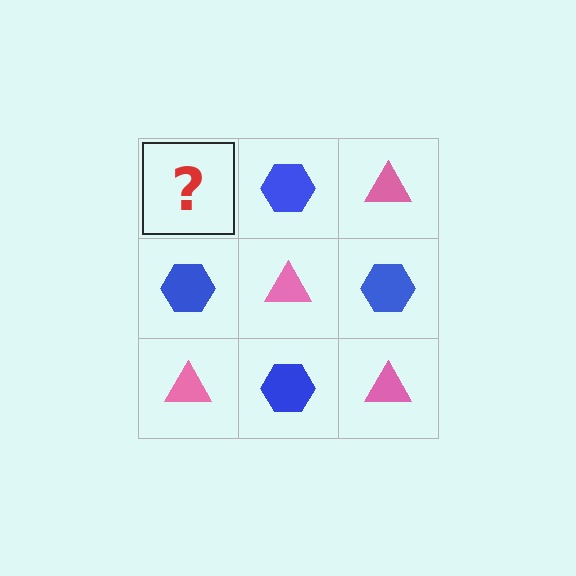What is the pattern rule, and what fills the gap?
The rule is that it alternates pink triangle and blue hexagon in a checkerboard pattern. The gap should be filled with a pink triangle.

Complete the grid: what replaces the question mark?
The question mark should be replaced with a pink triangle.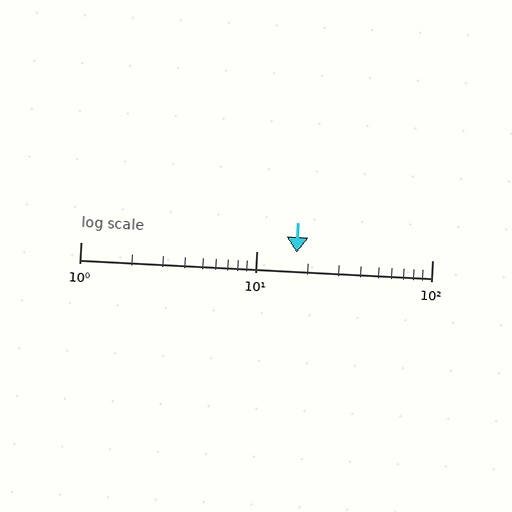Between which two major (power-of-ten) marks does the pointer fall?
The pointer is between 10 and 100.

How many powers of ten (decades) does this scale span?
The scale spans 2 decades, from 1 to 100.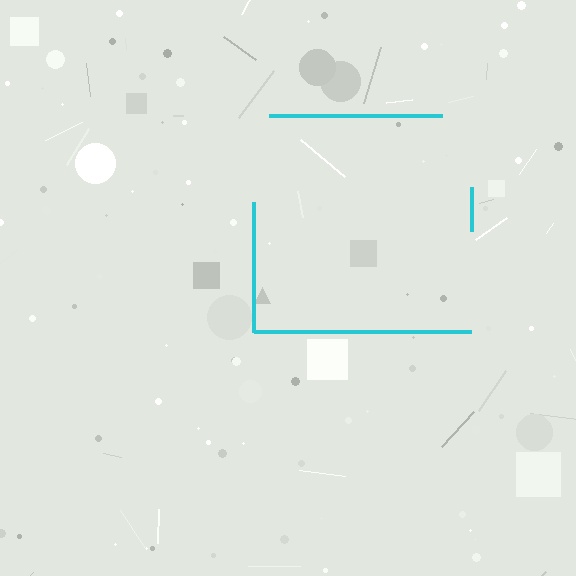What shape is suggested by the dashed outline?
The dashed outline suggests a square.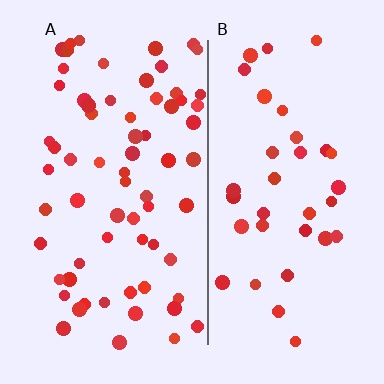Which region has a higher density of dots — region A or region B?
A (the left).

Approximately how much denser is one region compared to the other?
Approximately 1.9× — region A over region B.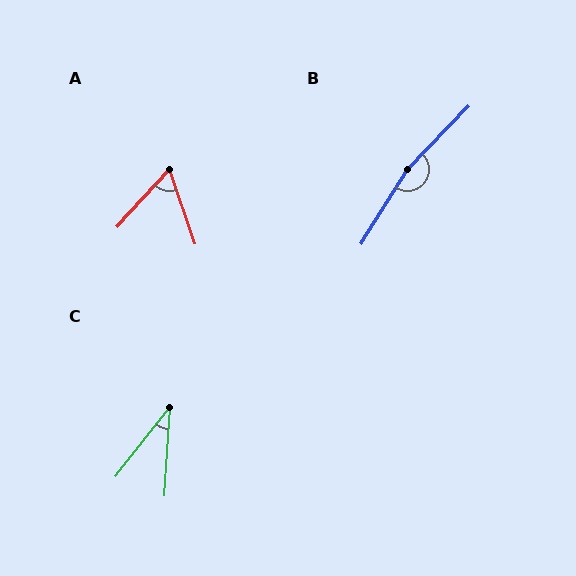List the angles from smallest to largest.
C (34°), A (62°), B (168°).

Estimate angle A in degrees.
Approximately 62 degrees.